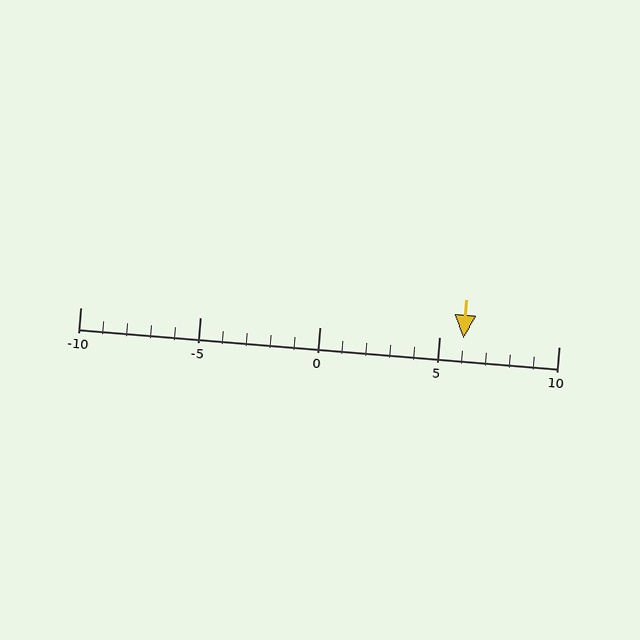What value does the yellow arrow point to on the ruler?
The yellow arrow points to approximately 6.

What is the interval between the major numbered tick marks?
The major tick marks are spaced 5 units apart.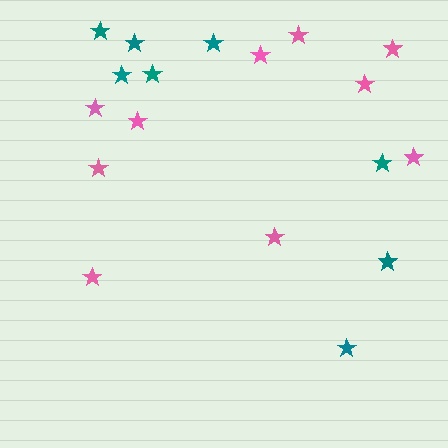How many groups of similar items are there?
There are 2 groups: one group of pink stars (10) and one group of teal stars (8).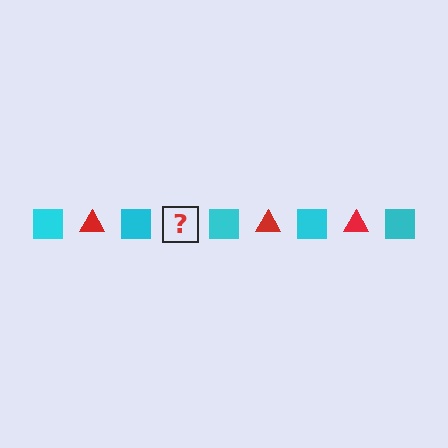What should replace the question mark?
The question mark should be replaced with a red triangle.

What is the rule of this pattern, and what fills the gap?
The rule is that the pattern alternates between cyan square and red triangle. The gap should be filled with a red triangle.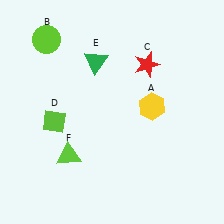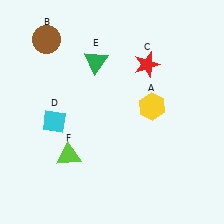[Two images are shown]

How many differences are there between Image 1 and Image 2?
There are 2 differences between the two images.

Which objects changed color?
B changed from lime to brown. D changed from lime to cyan.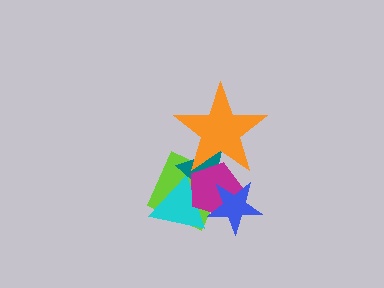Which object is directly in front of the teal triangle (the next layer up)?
The magenta pentagon is directly in front of the teal triangle.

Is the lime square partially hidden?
Yes, it is partially covered by another shape.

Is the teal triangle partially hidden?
Yes, it is partially covered by another shape.